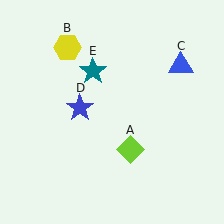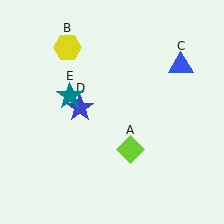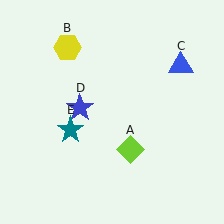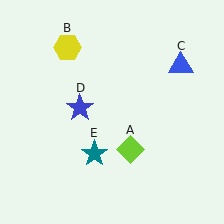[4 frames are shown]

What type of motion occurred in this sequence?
The teal star (object E) rotated counterclockwise around the center of the scene.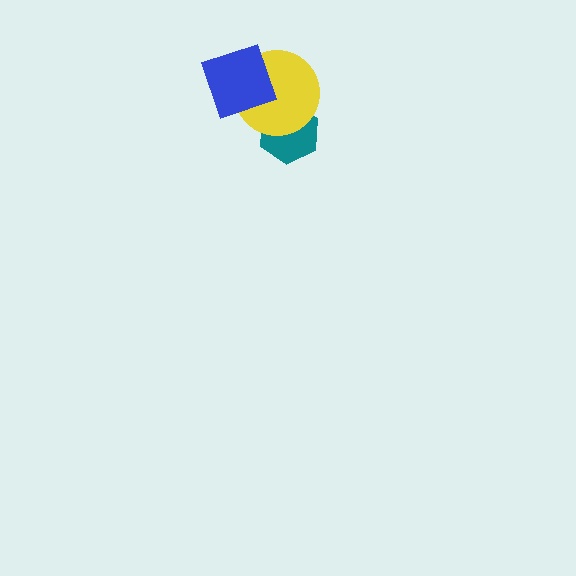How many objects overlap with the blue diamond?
1 object overlaps with the blue diamond.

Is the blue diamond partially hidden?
No, no other shape covers it.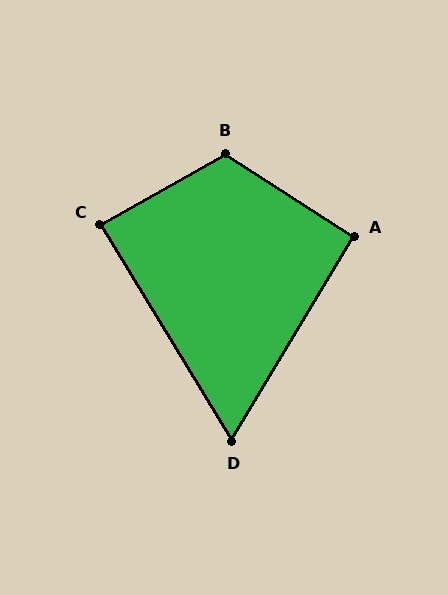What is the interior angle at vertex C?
Approximately 88 degrees (approximately right).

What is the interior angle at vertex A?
Approximately 92 degrees (approximately right).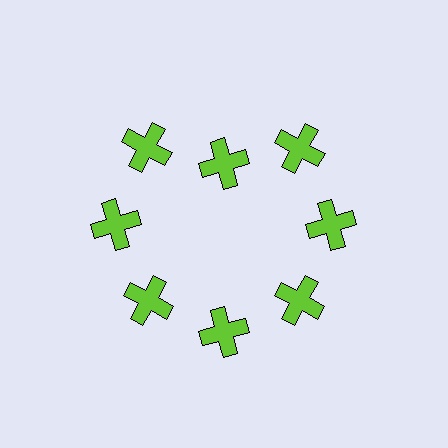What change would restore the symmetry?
The symmetry would be restored by moving it outward, back onto the ring so that all 8 crosses sit at equal angles and equal distance from the center.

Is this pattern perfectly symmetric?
No. The 8 lime crosses are arranged in a ring, but one element near the 12 o'clock position is pulled inward toward the center, breaking the 8-fold rotational symmetry.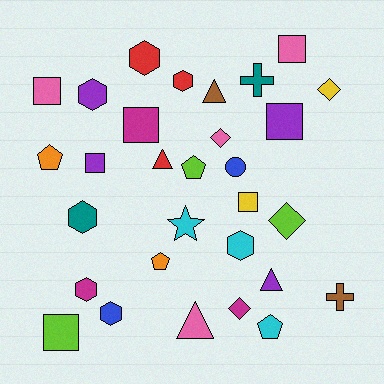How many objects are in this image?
There are 30 objects.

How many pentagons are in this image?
There are 4 pentagons.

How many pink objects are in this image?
There are 4 pink objects.